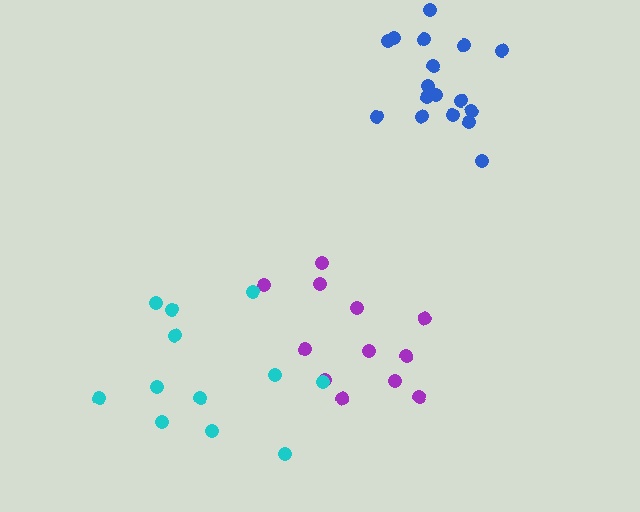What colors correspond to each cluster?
The clusters are colored: purple, blue, cyan.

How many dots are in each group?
Group 1: 12 dots, Group 2: 17 dots, Group 3: 12 dots (41 total).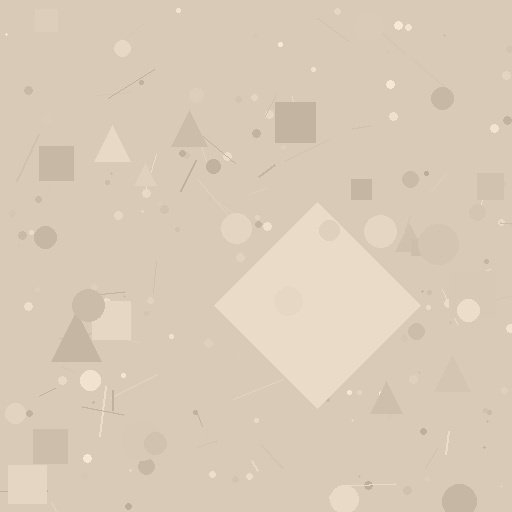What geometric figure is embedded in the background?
A diamond is embedded in the background.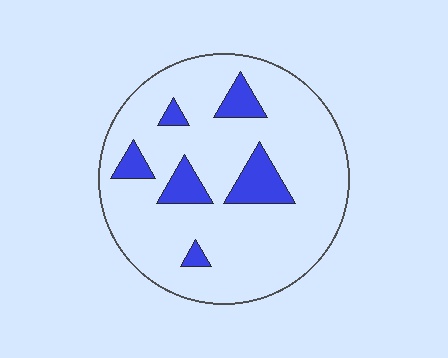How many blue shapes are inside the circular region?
6.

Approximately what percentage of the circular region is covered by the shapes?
Approximately 15%.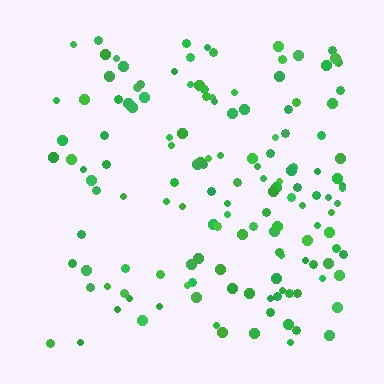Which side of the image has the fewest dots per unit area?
The left.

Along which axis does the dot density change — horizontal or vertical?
Horizontal.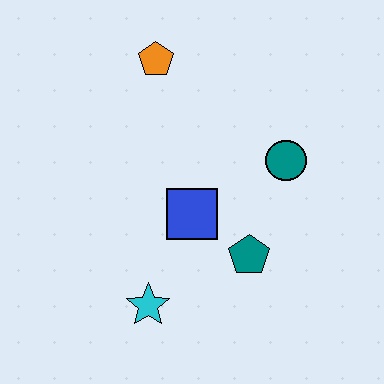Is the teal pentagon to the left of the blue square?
No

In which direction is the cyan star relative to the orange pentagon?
The cyan star is below the orange pentagon.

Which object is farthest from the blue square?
The orange pentagon is farthest from the blue square.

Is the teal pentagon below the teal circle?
Yes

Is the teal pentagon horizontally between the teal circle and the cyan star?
Yes